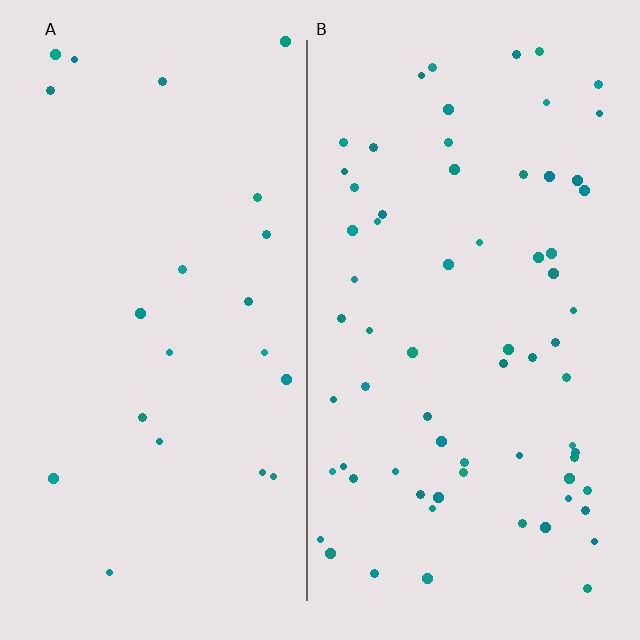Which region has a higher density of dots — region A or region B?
B (the right).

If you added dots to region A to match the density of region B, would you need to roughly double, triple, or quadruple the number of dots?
Approximately triple.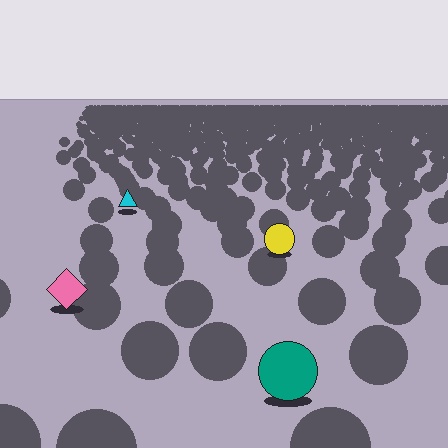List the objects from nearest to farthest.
From nearest to farthest: the teal circle, the pink diamond, the yellow circle, the cyan triangle.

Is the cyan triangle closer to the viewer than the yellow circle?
No. The yellow circle is closer — you can tell from the texture gradient: the ground texture is coarser near it.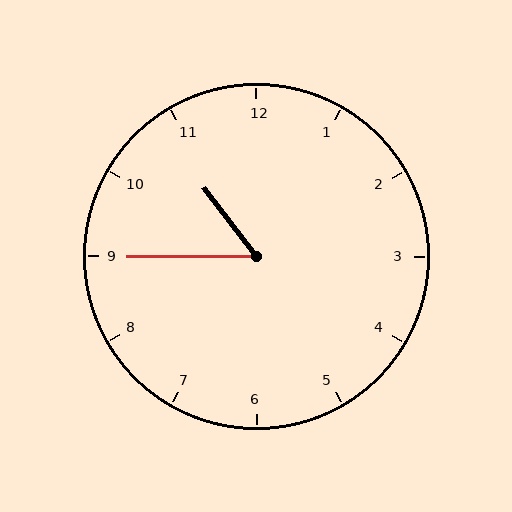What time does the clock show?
10:45.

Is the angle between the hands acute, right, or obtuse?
It is acute.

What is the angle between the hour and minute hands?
Approximately 52 degrees.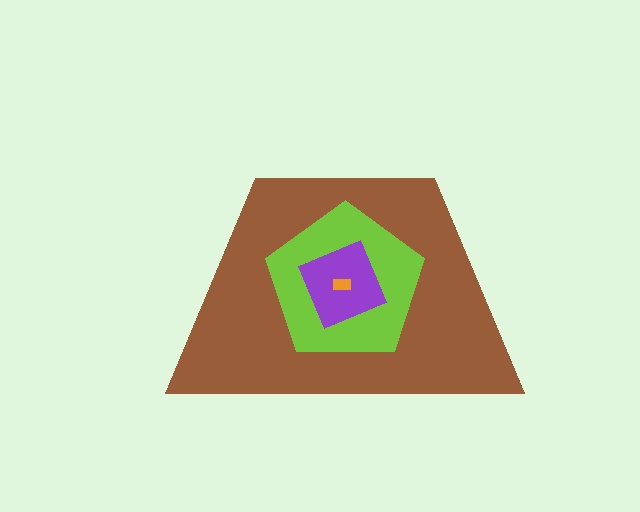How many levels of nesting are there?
4.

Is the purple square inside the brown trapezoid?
Yes.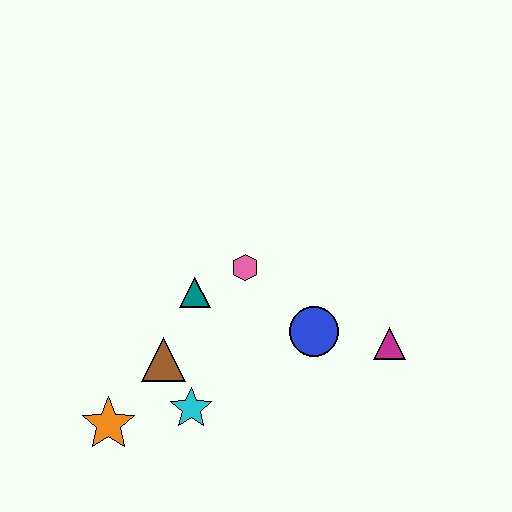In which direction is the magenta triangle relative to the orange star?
The magenta triangle is to the right of the orange star.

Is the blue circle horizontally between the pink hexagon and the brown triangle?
No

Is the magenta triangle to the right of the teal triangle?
Yes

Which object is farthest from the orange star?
The magenta triangle is farthest from the orange star.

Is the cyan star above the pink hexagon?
No